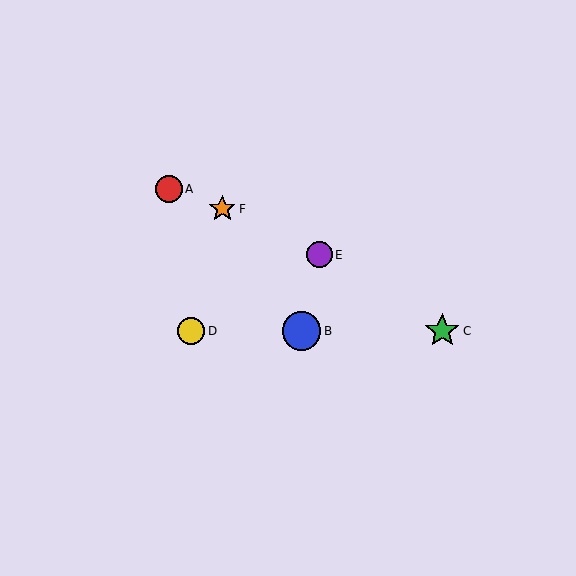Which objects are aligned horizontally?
Objects B, C, D are aligned horizontally.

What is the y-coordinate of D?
Object D is at y≈331.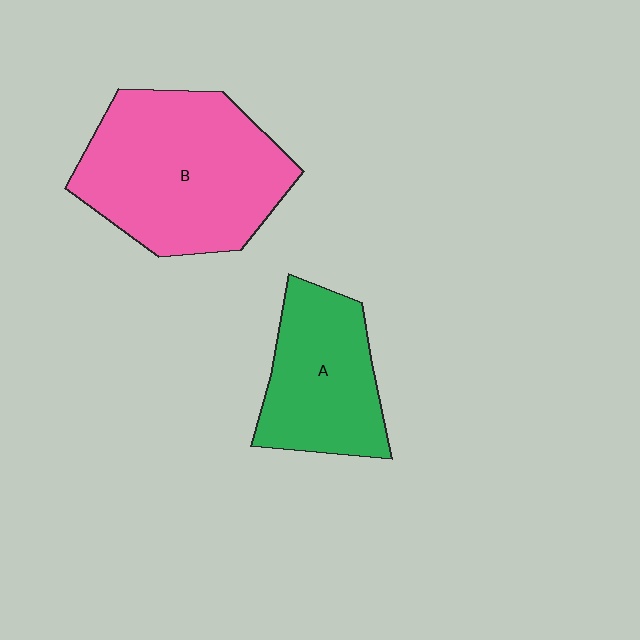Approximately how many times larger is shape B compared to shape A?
Approximately 1.6 times.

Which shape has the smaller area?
Shape A (green).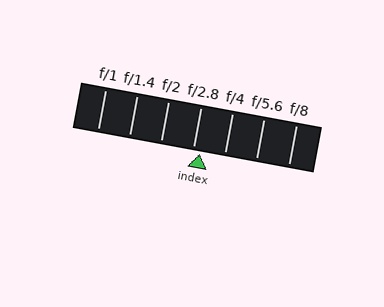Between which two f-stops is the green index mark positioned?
The index mark is between f/2.8 and f/4.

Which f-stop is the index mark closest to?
The index mark is closest to f/2.8.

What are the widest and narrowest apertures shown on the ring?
The widest aperture shown is f/1 and the narrowest is f/8.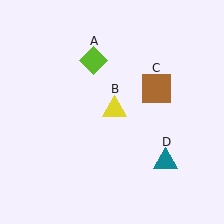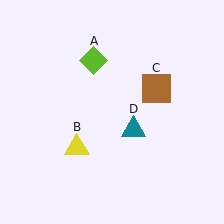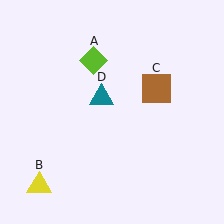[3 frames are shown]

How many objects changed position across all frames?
2 objects changed position: yellow triangle (object B), teal triangle (object D).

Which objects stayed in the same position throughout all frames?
Lime diamond (object A) and brown square (object C) remained stationary.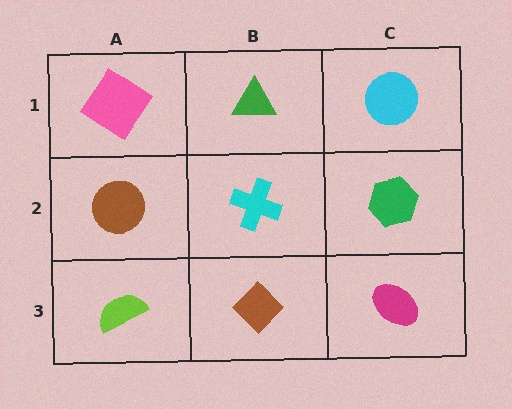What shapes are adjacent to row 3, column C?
A green hexagon (row 2, column C), a brown diamond (row 3, column B).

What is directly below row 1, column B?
A cyan cross.